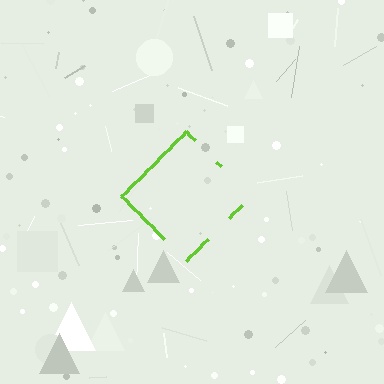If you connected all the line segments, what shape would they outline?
They would outline a diamond.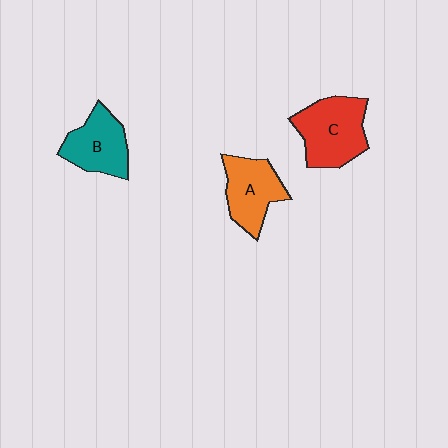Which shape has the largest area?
Shape C (red).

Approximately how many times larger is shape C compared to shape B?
Approximately 1.3 times.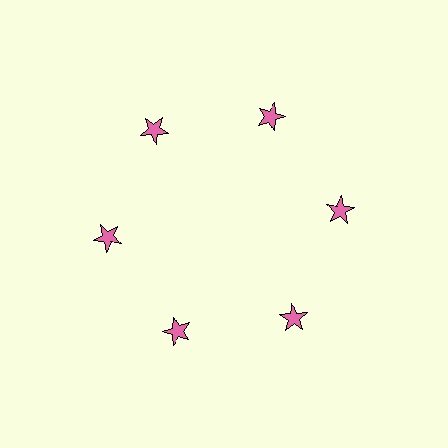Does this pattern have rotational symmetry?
Yes, this pattern has 6-fold rotational symmetry. It looks the same after rotating 60 degrees around the center.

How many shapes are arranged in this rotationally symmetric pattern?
There are 6 shapes, arranged in 6 groups of 1.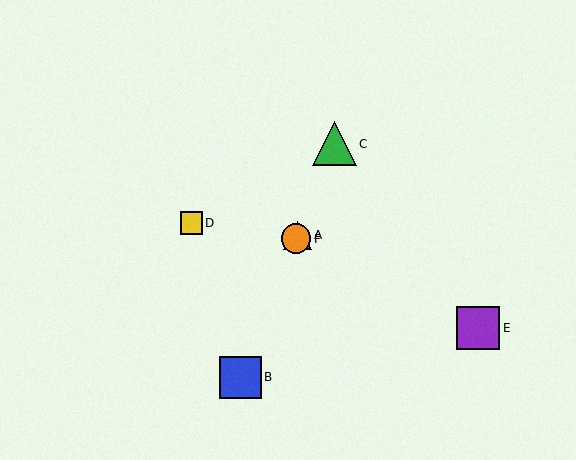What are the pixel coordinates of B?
Object B is at (240, 377).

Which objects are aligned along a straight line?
Objects A, B, C, F are aligned along a straight line.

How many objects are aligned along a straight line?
4 objects (A, B, C, F) are aligned along a straight line.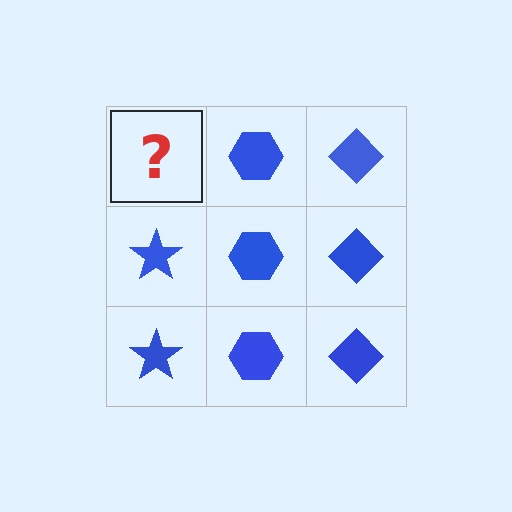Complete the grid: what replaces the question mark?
The question mark should be replaced with a blue star.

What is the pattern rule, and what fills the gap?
The rule is that each column has a consistent shape. The gap should be filled with a blue star.